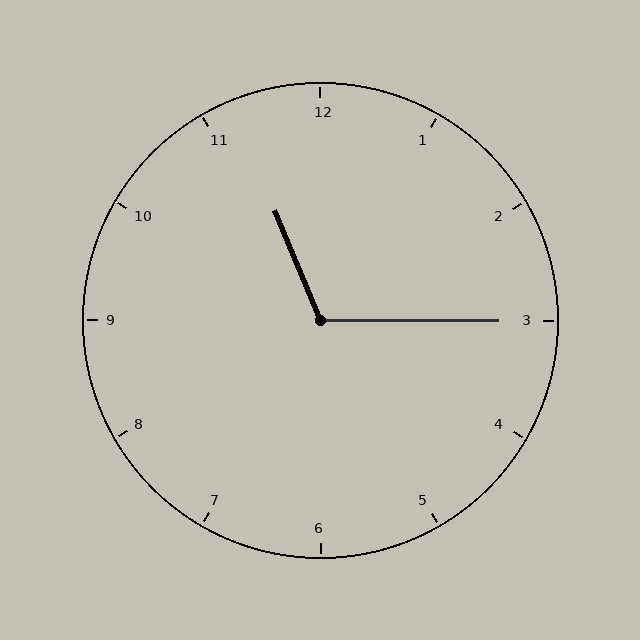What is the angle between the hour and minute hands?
Approximately 112 degrees.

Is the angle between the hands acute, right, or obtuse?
It is obtuse.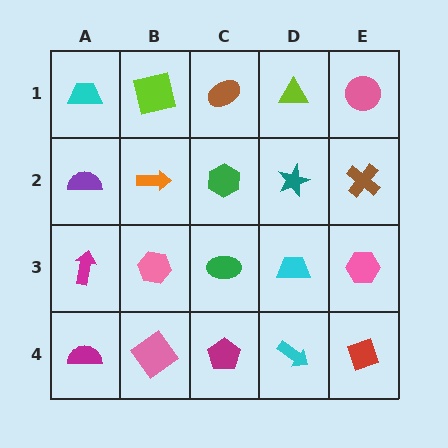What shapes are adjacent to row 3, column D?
A teal star (row 2, column D), a cyan arrow (row 4, column D), a green ellipse (row 3, column C), a pink hexagon (row 3, column E).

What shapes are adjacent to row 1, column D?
A teal star (row 2, column D), a brown ellipse (row 1, column C), a pink circle (row 1, column E).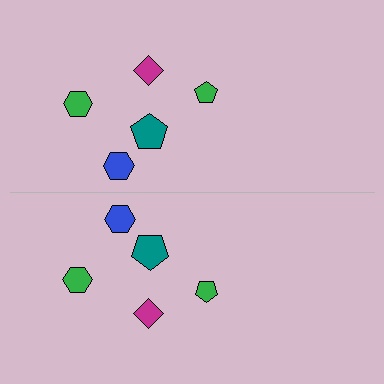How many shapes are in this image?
There are 10 shapes in this image.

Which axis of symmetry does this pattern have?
The pattern has a horizontal axis of symmetry running through the center of the image.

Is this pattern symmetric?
Yes, this pattern has bilateral (reflection) symmetry.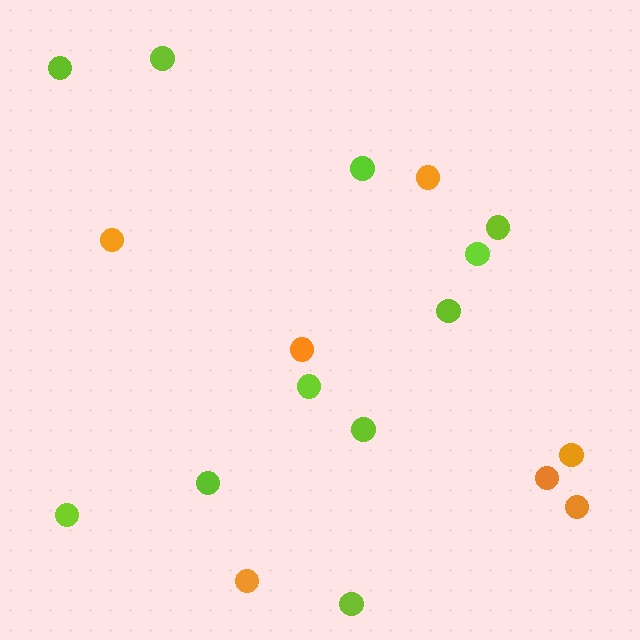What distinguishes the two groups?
There are 2 groups: one group of lime circles (11) and one group of orange circles (7).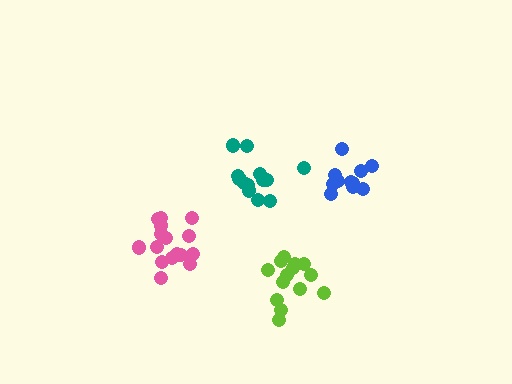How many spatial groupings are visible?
There are 4 spatial groupings.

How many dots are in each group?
Group 1: 17 dots, Group 2: 15 dots, Group 3: 12 dots, Group 4: 13 dots (57 total).